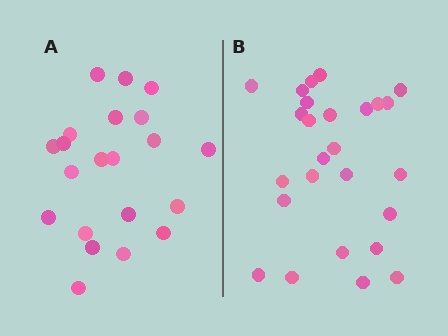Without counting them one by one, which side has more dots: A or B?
Region B (the right region) has more dots.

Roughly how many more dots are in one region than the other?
Region B has about 5 more dots than region A.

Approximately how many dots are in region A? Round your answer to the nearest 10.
About 20 dots. (The exact count is 21, which rounds to 20.)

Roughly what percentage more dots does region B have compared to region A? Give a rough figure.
About 25% more.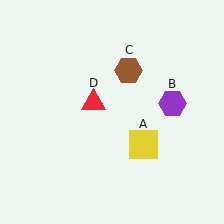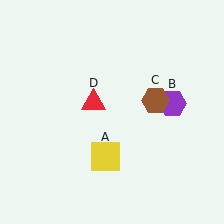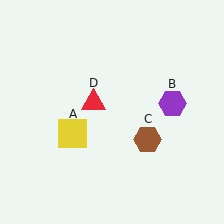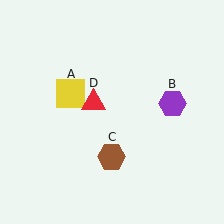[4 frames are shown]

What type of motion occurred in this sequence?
The yellow square (object A), brown hexagon (object C) rotated clockwise around the center of the scene.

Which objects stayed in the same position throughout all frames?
Purple hexagon (object B) and red triangle (object D) remained stationary.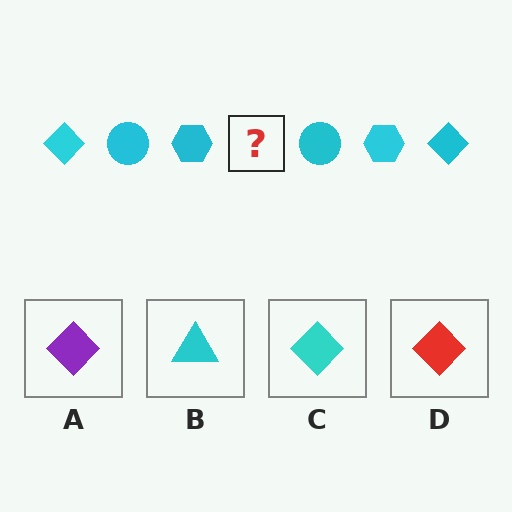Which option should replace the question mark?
Option C.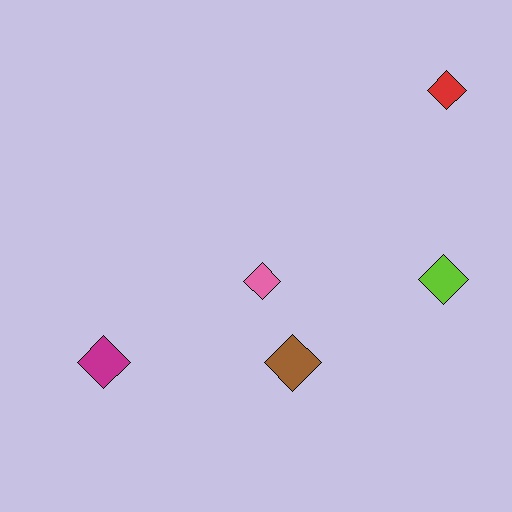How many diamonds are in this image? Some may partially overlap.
There are 5 diamonds.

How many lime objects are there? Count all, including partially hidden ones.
There is 1 lime object.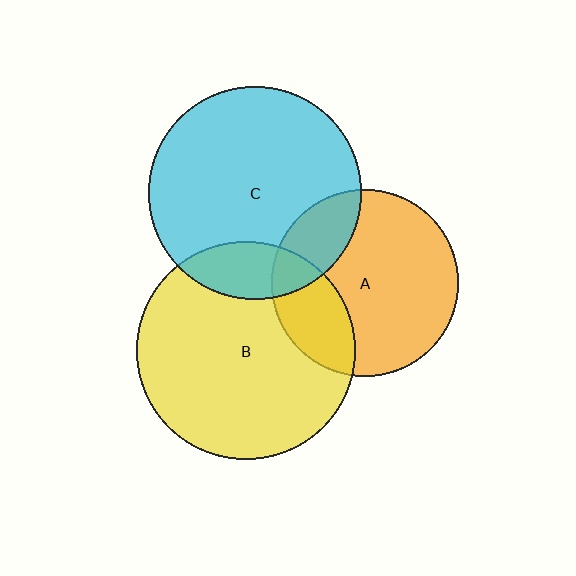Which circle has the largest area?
Circle B (yellow).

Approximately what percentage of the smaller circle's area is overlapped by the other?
Approximately 15%.